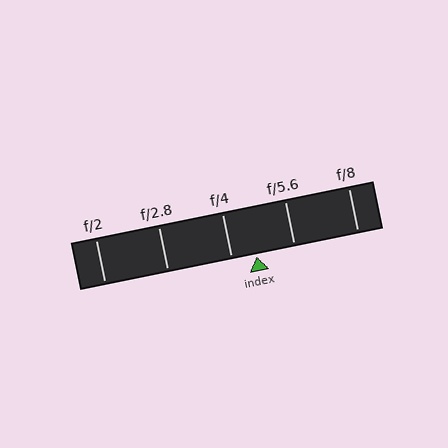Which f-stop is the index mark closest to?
The index mark is closest to f/4.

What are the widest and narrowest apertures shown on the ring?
The widest aperture shown is f/2 and the narrowest is f/8.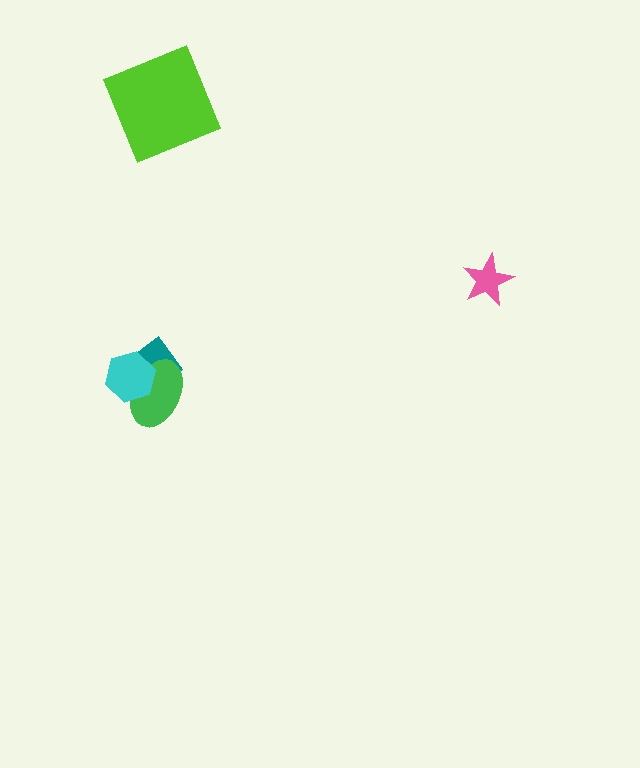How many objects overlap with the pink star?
0 objects overlap with the pink star.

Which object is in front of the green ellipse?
The cyan hexagon is in front of the green ellipse.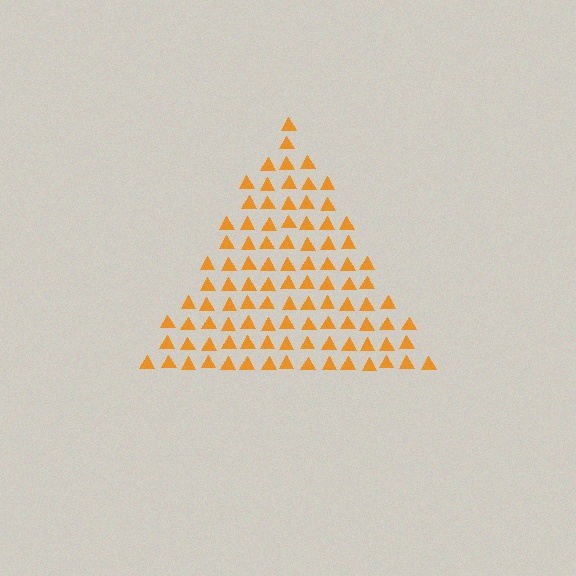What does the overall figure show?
The overall figure shows a triangle.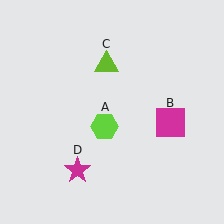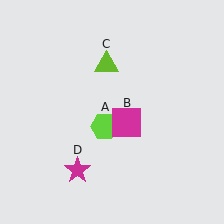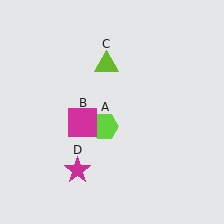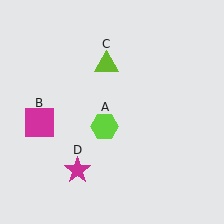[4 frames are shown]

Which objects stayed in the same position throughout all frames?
Lime hexagon (object A) and lime triangle (object C) and magenta star (object D) remained stationary.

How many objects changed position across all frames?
1 object changed position: magenta square (object B).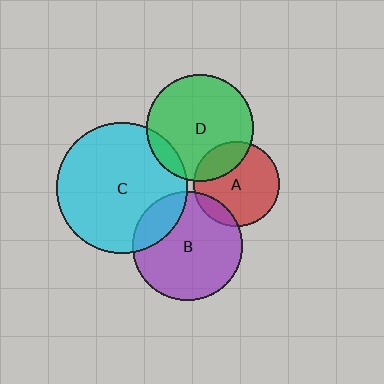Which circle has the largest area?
Circle C (cyan).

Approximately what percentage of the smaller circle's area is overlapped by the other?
Approximately 10%.